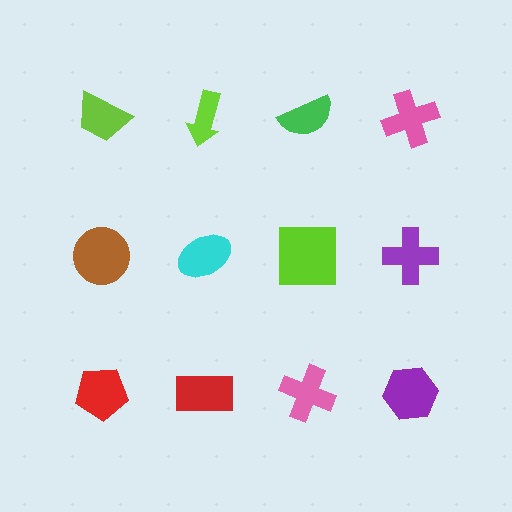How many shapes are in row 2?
4 shapes.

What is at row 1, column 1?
A lime trapezoid.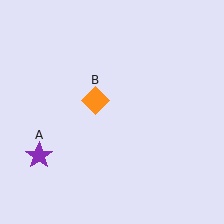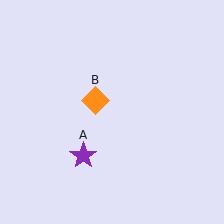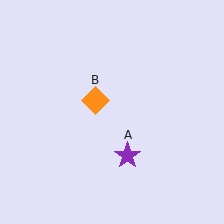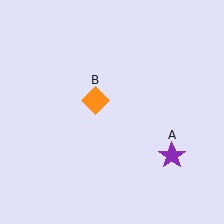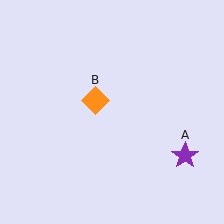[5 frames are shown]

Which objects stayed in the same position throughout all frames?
Orange diamond (object B) remained stationary.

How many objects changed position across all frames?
1 object changed position: purple star (object A).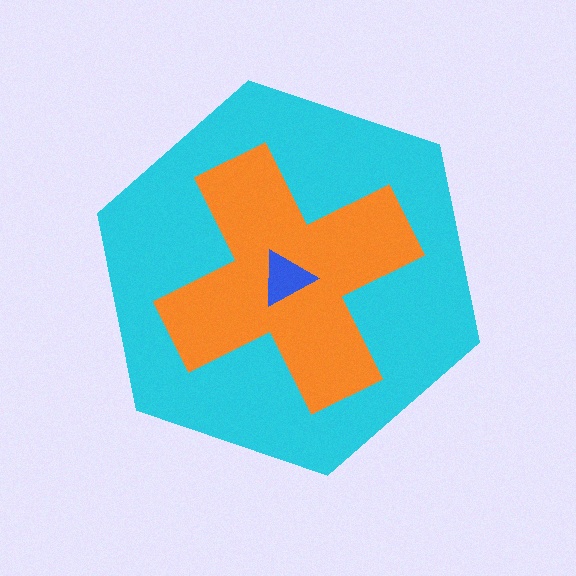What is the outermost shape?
The cyan hexagon.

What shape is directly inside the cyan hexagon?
The orange cross.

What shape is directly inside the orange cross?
The blue triangle.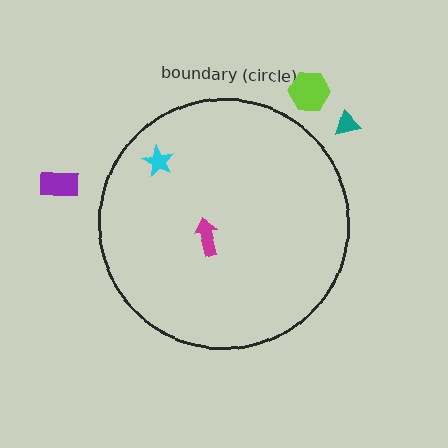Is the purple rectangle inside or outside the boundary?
Outside.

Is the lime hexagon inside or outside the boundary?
Outside.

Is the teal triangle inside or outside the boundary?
Outside.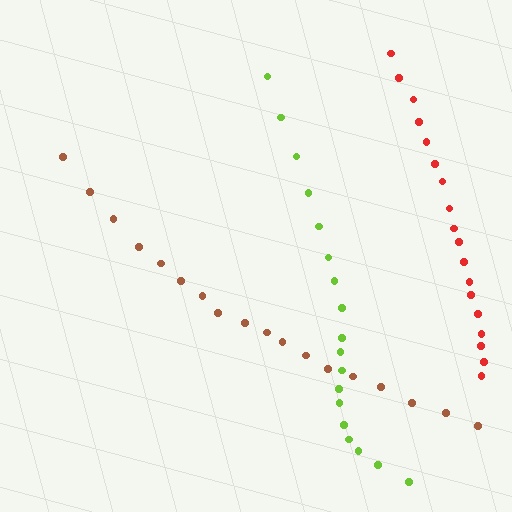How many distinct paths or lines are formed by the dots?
There are 3 distinct paths.